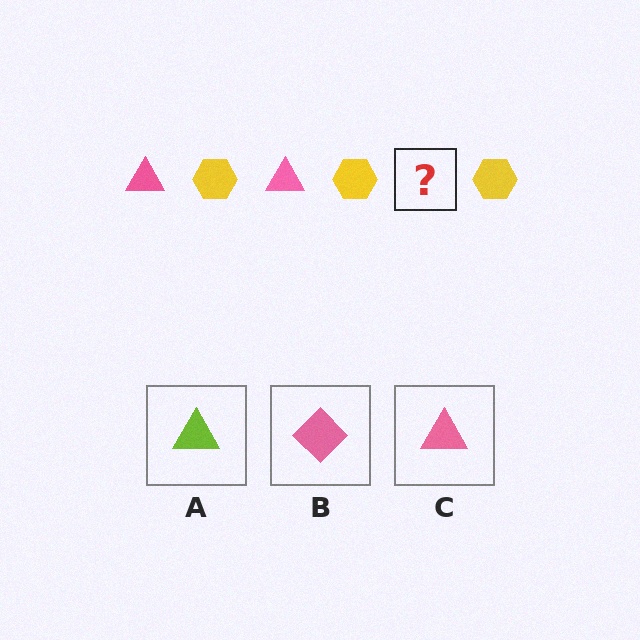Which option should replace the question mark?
Option C.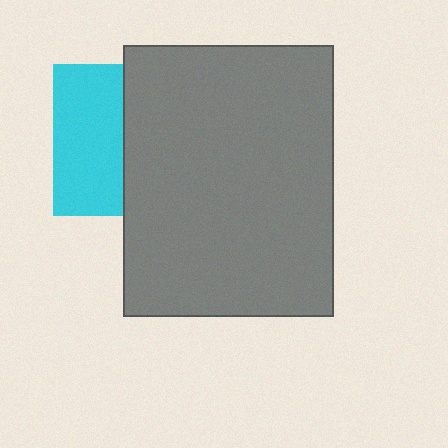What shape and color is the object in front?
The object in front is a gray rectangle.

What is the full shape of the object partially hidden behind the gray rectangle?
The partially hidden object is a cyan square.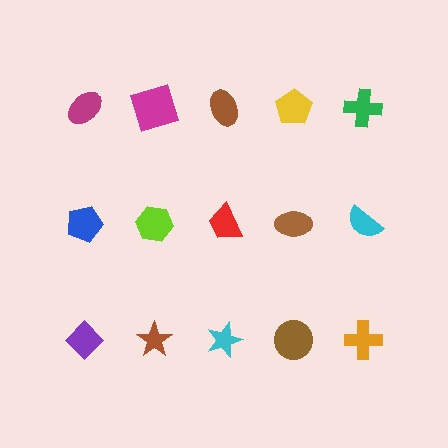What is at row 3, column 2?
A brown star.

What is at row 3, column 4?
A brown circle.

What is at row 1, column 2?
A magenta square.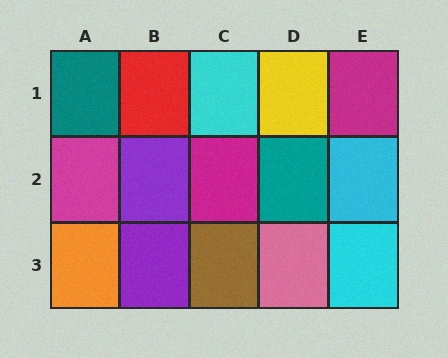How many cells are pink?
1 cell is pink.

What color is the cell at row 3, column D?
Pink.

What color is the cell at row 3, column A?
Orange.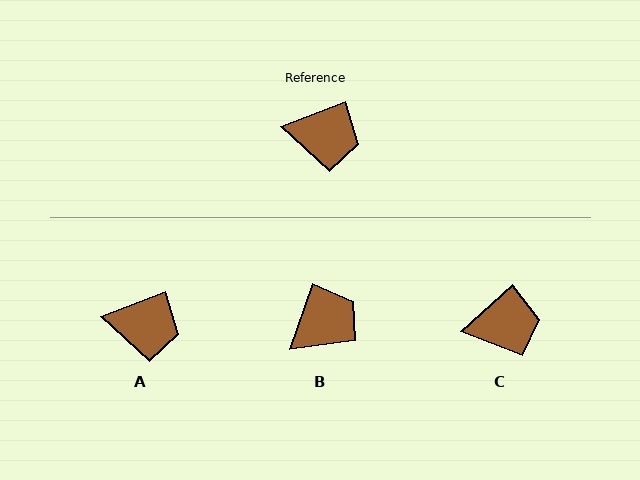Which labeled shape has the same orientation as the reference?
A.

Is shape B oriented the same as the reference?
No, it is off by about 49 degrees.